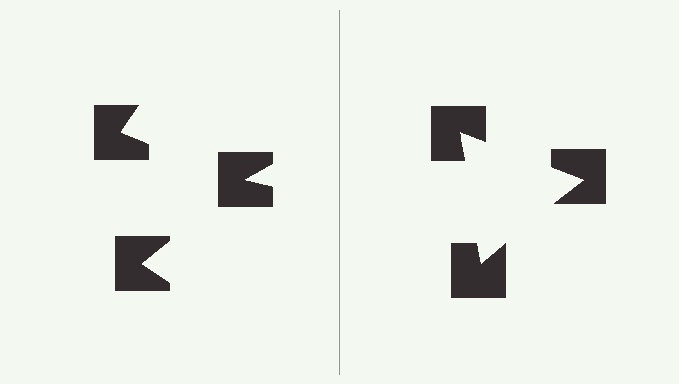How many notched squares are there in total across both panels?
6 — 3 on each side.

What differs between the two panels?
The notched squares are positioned identically on both sides; only the wedge orientations differ. On the right they align to a triangle; on the left they are misaligned.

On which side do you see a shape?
An illusory triangle appears on the right side. On the left side the wedge cuts are rotated, so no coherent shape forms.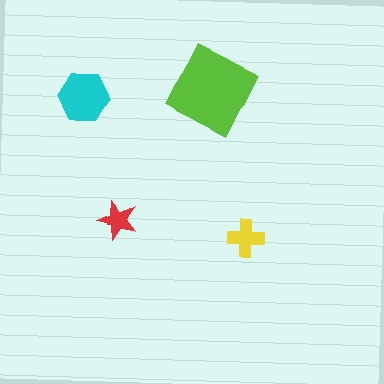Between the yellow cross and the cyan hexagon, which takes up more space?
The cyan hexagon.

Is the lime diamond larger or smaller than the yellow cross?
Larger.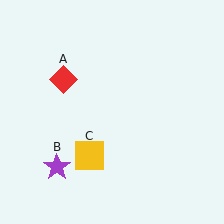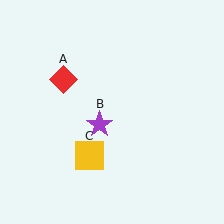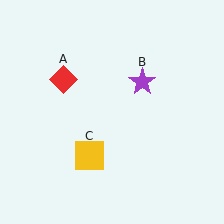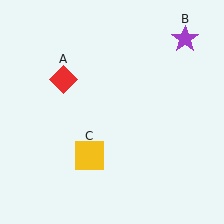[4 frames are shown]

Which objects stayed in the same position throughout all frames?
Red diamond (object A) and yellow square (object C) remained stationary.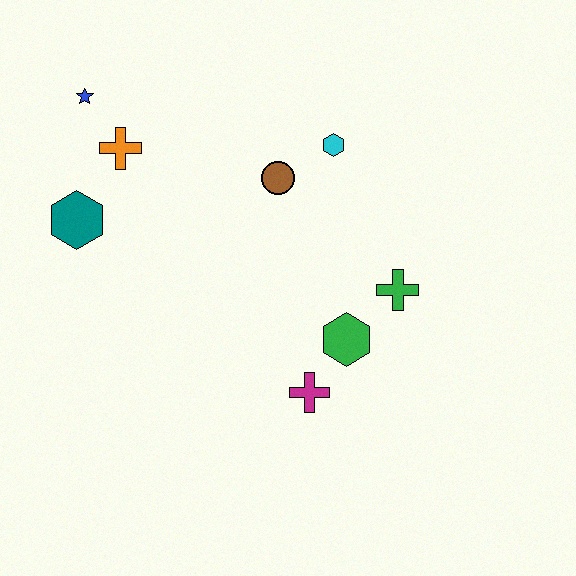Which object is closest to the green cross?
The green hexagon is closest to the green cross.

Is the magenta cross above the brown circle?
No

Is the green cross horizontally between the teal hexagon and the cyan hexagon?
No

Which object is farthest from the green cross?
The blue star is farthest from the green cross.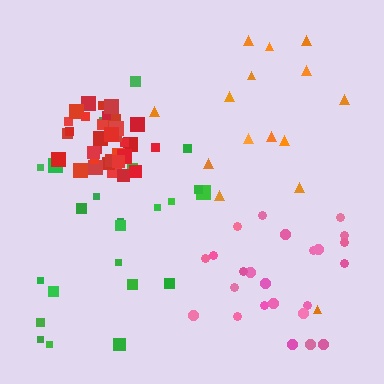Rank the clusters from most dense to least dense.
red, pink, green, orange.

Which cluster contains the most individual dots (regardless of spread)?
Red (34).